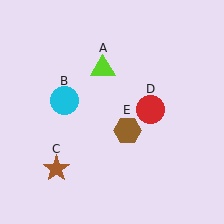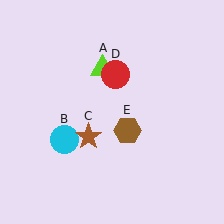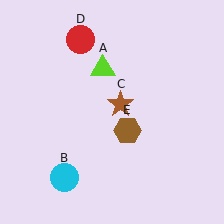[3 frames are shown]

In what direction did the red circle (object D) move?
The red circle (object D) moved up and to the left.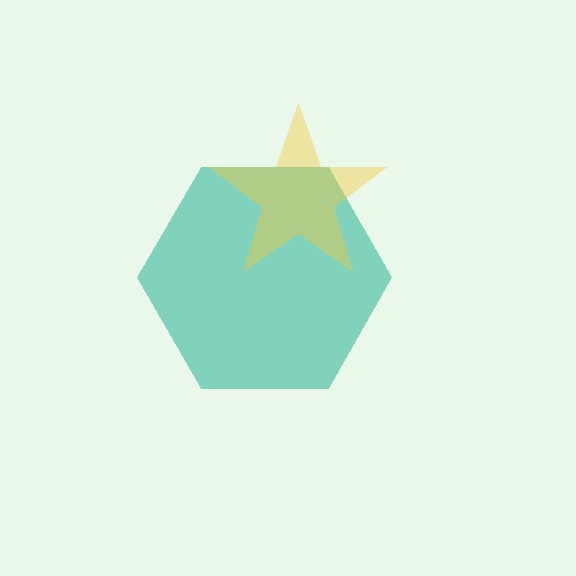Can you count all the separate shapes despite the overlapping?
Yes, there are 2 separate shapes.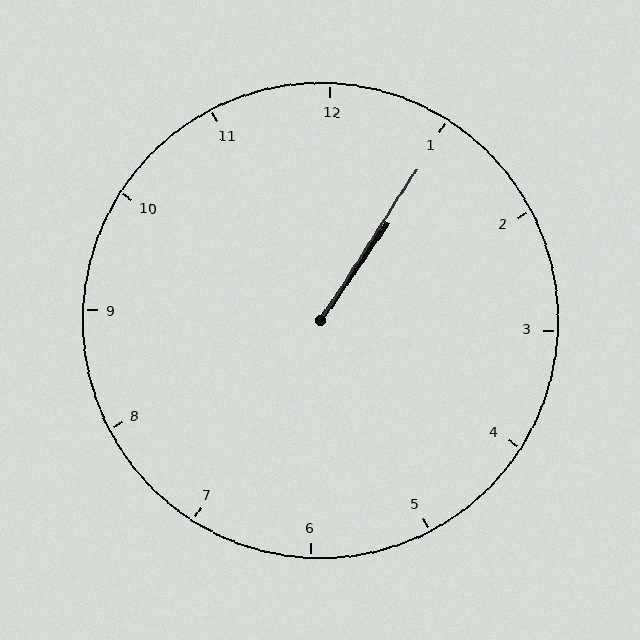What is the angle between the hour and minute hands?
Approximately 2 degrees.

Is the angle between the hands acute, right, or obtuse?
It is acute.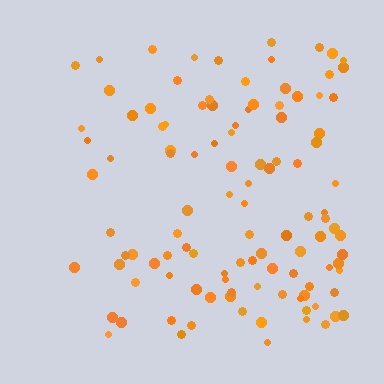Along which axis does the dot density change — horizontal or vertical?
Horizontal.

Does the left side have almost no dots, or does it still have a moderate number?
Still a moderate number, just noticeably fewer than the right.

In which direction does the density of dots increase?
From left to right, with the right side densest.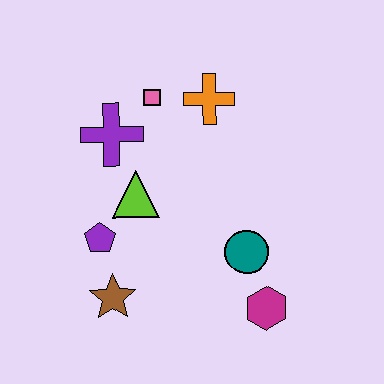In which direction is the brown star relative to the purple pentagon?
The brown star is below the purple pentagon.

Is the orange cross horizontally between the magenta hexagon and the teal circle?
No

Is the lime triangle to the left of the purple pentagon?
No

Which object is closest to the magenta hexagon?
The teal circle is closest to the magenta hexagon.